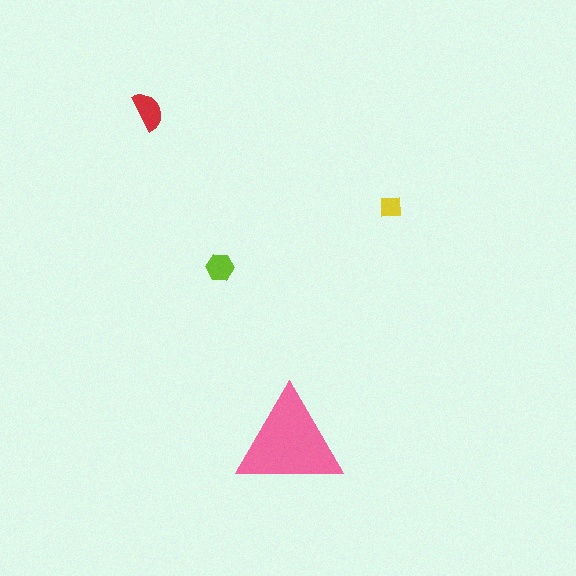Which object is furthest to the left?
The red semicircle is leftmost.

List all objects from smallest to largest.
The yellow square, the lime hexagon, the red semicircle, the pink triangle.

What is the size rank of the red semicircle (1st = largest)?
2nd.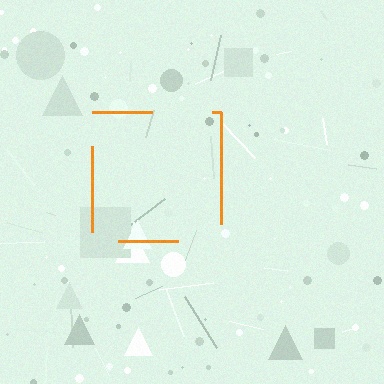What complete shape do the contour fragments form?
The contour fragments form a square.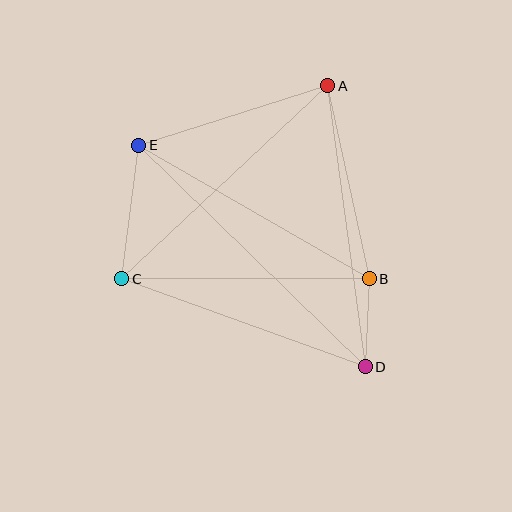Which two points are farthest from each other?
Points D and E are farthest from each other.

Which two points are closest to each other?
Points B and D are closest to each other.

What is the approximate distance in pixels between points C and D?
The distance between C and D is approximately 259 pixels.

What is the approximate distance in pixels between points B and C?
The distance between B and C is approximately 247 pixels.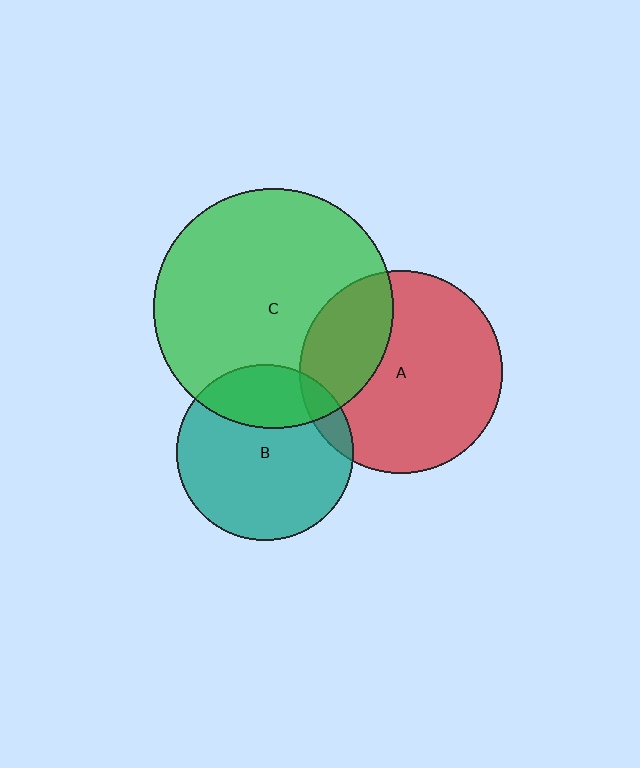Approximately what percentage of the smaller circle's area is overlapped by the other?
Approximately 10%.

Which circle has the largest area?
Circle C (green).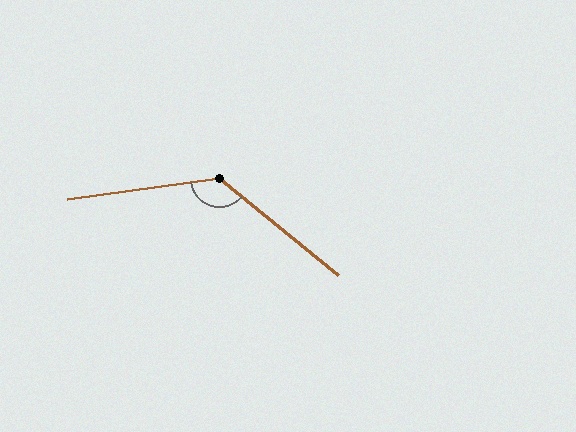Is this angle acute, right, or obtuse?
It is obtuse.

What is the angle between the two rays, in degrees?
Approximately 133 degrees.